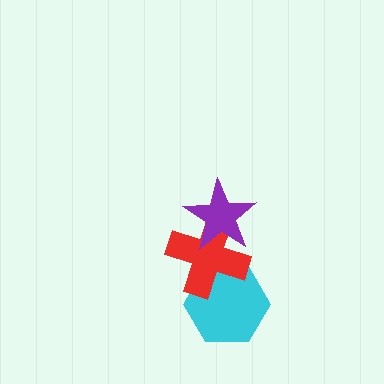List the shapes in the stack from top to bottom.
From top to bottom: the purple star, the red cross, the cyan hexagon.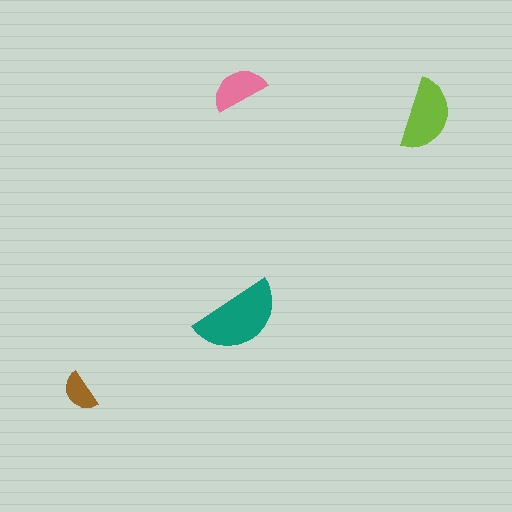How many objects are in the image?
There are 4 objects in the image.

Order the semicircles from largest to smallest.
the teal one, the lime one, the pink one, the brown one.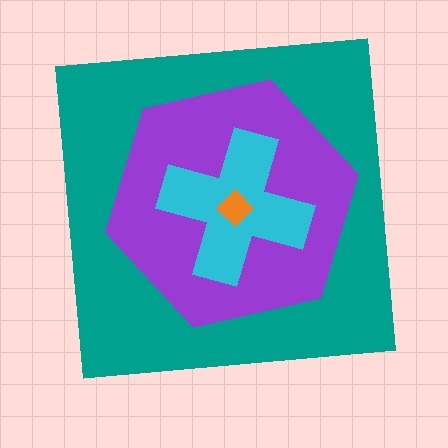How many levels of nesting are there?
4.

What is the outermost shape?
The teal square.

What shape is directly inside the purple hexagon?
The cyan cross.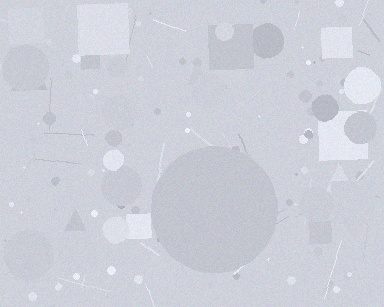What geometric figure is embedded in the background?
A circle is embedded in the background.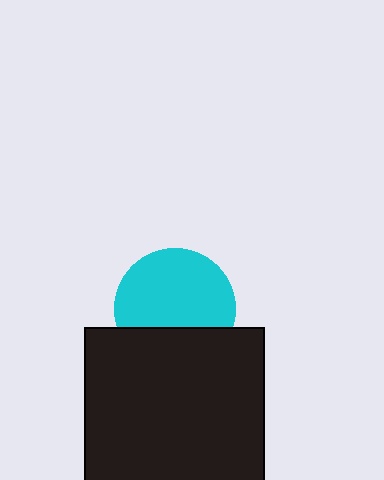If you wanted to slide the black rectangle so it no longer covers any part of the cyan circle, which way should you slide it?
Slide it down — that is the most direct way to separate the two shapes.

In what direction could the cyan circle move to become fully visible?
The cyan circle could move up. That would shift it out from behind the black rectangle entirely.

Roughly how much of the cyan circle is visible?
Most of it is visible (roughly 69%).